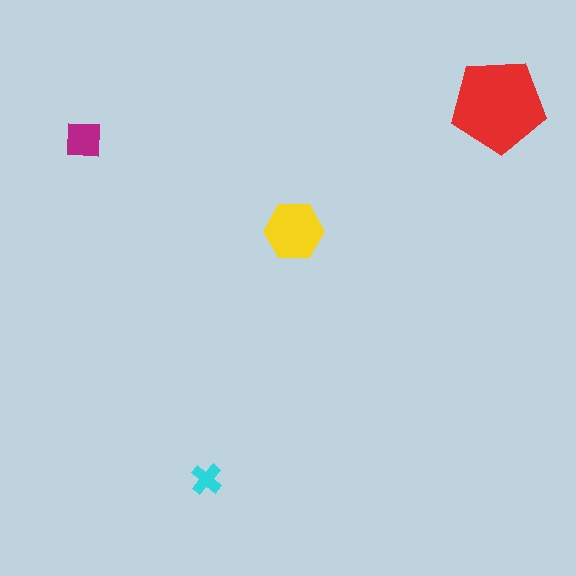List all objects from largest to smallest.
The red pentagon, the yellow hexagon, the magenta square, the cyan cross.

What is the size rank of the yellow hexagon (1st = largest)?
2nd.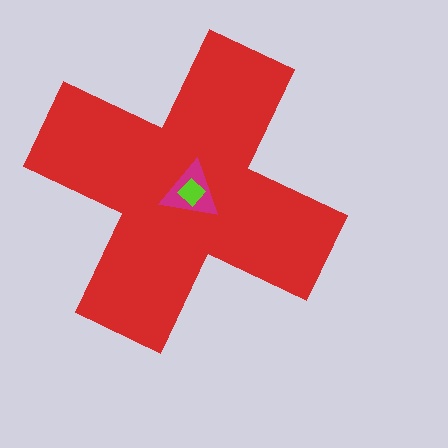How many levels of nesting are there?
3.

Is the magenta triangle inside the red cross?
Yes.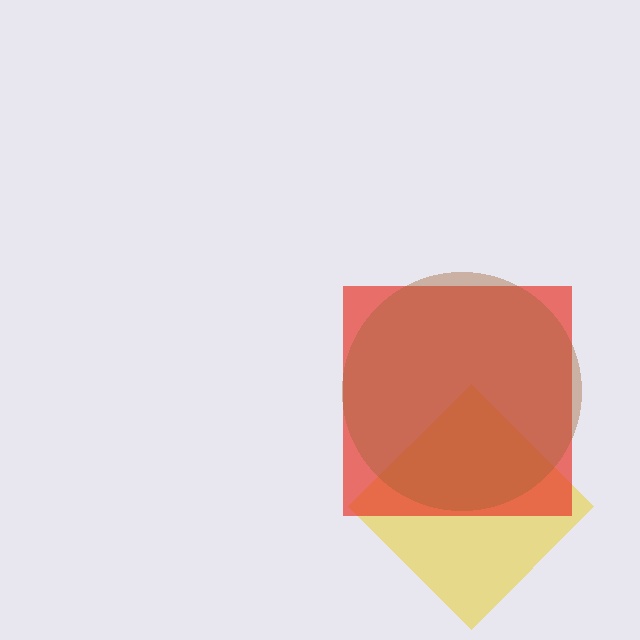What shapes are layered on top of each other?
The layered shapes are: a yellow diamond, a red square, a brown circle.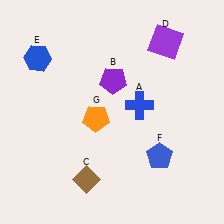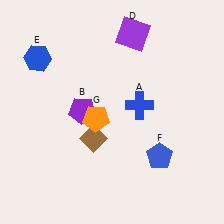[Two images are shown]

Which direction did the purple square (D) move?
The purple square (D) moved left.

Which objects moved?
The objects that moved are: the purple pentagon (B), the brown diamond (C), the purple square (D).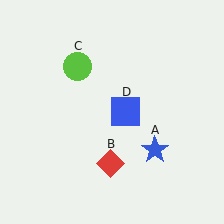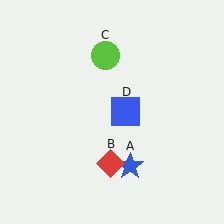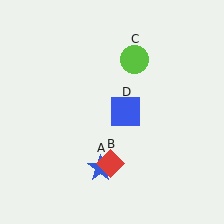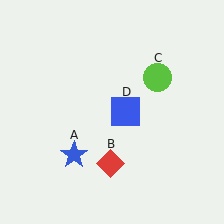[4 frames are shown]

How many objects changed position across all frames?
2 objects changed position: blue star (object A), lime circle (object C).